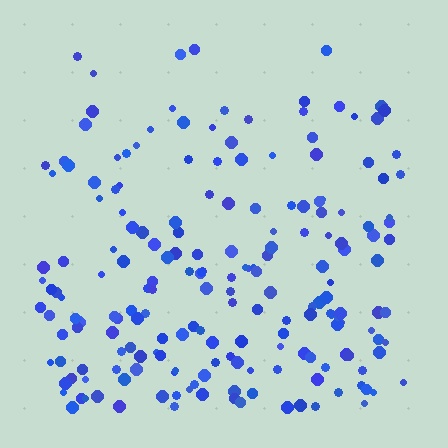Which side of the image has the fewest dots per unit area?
The top.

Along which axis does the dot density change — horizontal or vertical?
Vertical.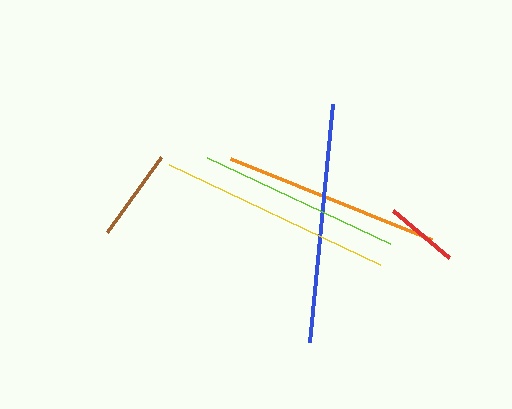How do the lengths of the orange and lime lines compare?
The orange and lime lines are approximately the same length.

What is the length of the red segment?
The red segment is approximately 73 pixels long.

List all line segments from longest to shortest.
From longest to shortest: blue, yellow, orange, lime, brown, red.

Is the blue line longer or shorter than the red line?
The blue line is longer than the red line.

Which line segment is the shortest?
The red line is the shortest at approximately 73 pixels.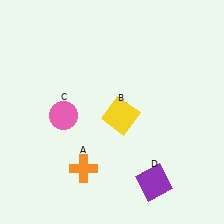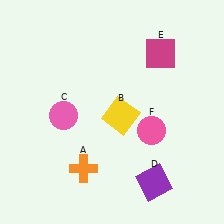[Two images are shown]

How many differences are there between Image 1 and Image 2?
There are 2 differences between the two images.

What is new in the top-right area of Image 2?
A magenta square (E) was added in the top-right area of Image 2.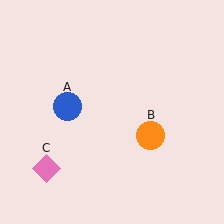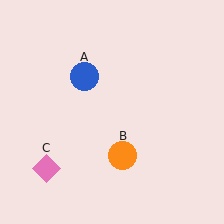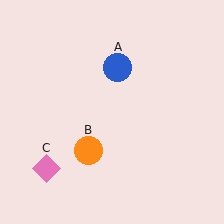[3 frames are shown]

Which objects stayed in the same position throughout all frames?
Pink diamond (object C) remained stationary.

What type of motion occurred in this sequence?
The blue circle (object A), orange circle (object B) rotated clockwise around the center of the scene.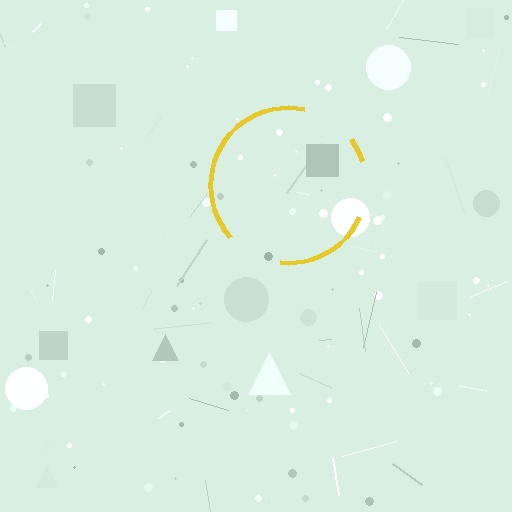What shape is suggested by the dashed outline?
The dashed outline suggests a circle.